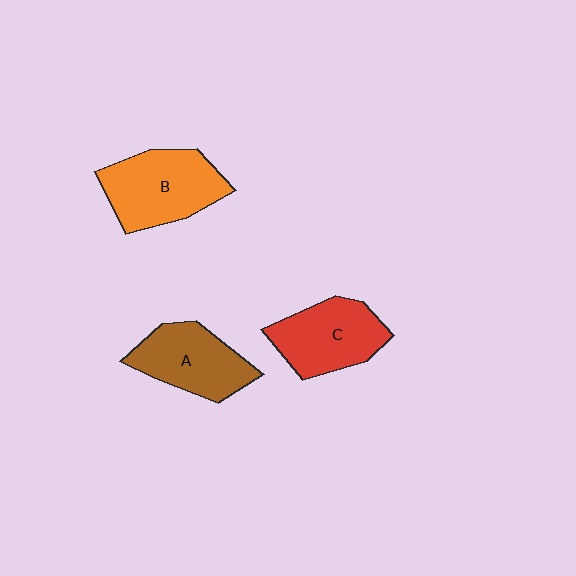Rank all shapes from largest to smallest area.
From largest to smallest: B (orange), C (red), A (brown).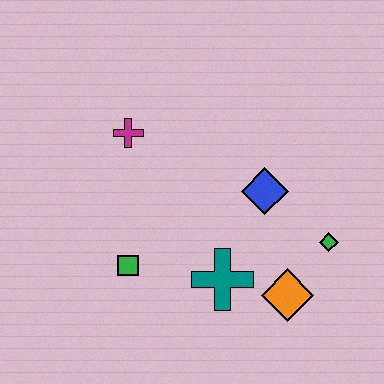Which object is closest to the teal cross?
The orange diamond is closest to the teal cross.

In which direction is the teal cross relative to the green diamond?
The teal cross is to the left of the green diamond.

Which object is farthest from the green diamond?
The magenta cross is farthest from the green diamond.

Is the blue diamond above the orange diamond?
Yes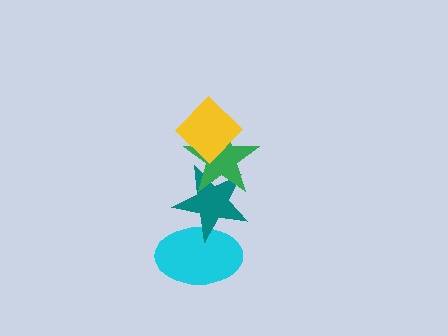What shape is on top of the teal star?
The green star is on top of the teal star.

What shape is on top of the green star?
The yellow diamond is on top of the green star.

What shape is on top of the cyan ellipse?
The teal star is on top of the cyan ellipse.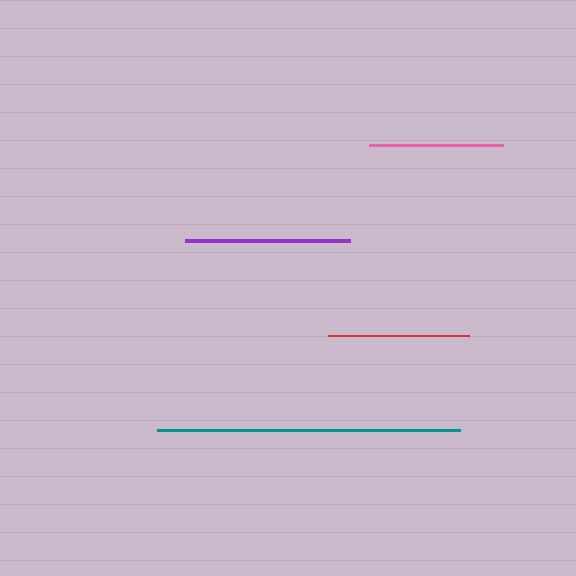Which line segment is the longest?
The teal line is the longest at approximately 303 pixels.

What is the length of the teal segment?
The teal segment is approximately 303 pixels long.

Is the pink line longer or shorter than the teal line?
The teal line is longer than the pink line.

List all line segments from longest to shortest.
From longest to shortest: teal, purple, red, pink.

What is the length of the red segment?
The red segment is approximately 141 pixels long.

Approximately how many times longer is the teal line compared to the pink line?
The teal line is approximately 2.3 times the length of the pink line.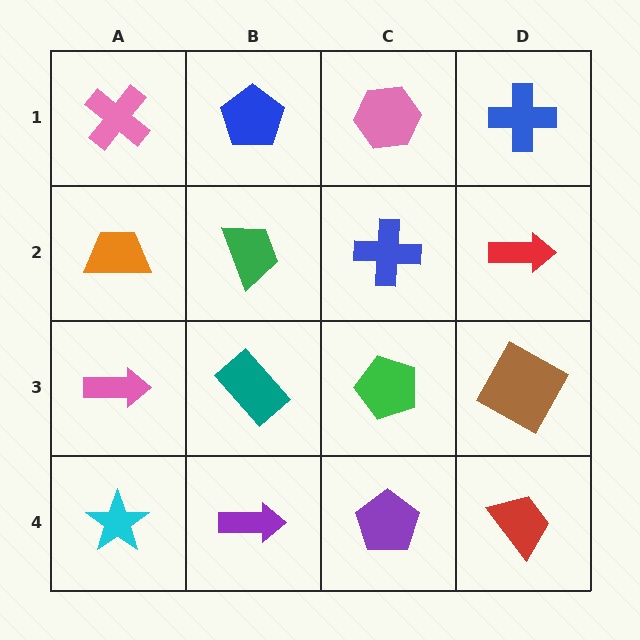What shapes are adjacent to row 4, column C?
A green pentagon (row 3, column C), a purple arrow (row 4, column B), a red trapezoid (row 4, column D).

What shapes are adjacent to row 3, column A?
An orange trapezoid (row 2, column A), a cyan star (row 4, column A), a teal rectangle (row 3, column B).